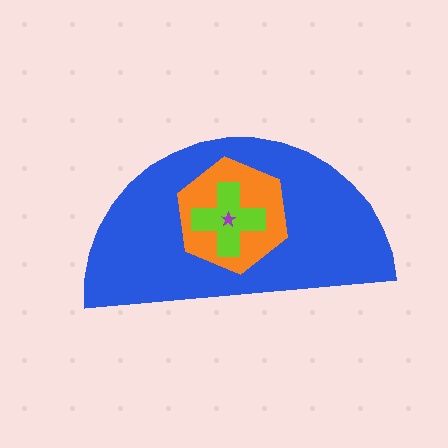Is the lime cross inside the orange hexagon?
Yes.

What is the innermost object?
The purple star.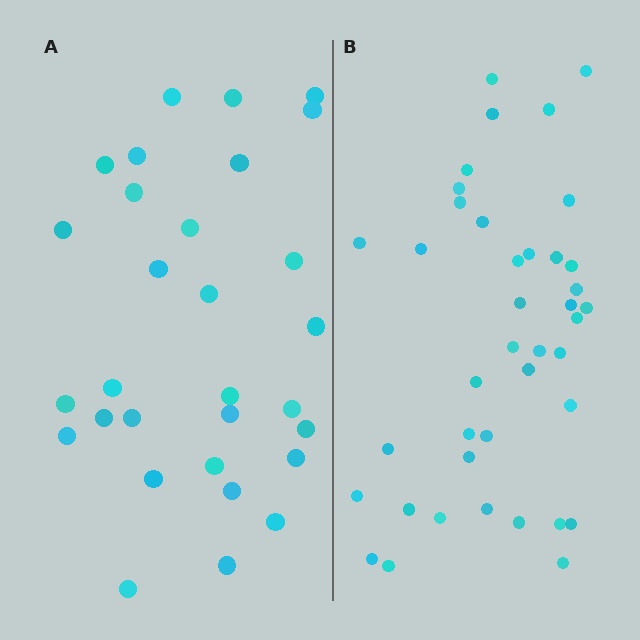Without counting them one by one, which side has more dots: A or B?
Region B (the right region) has more dots.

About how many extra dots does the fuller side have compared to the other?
Region B has roughly 10 or so more dots than region A.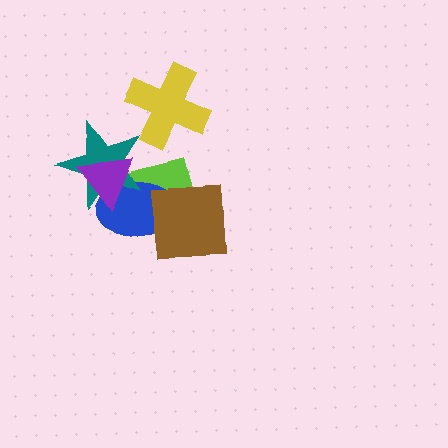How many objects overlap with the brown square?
2 objects overlap with the brown square.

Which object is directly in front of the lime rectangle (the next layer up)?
The blue ellipse is directly in front of the lime rectangle.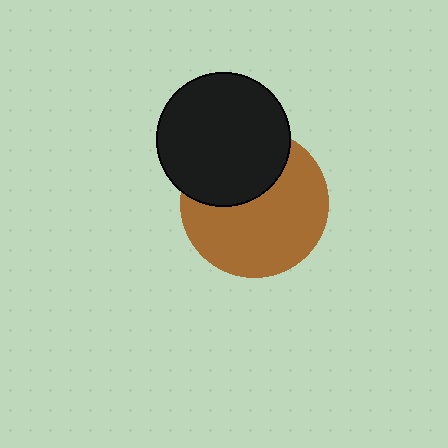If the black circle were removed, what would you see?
You would see the complete brown circle.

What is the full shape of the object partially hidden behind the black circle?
The partially hidden object is a brown circle.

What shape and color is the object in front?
The object in front is a black circle.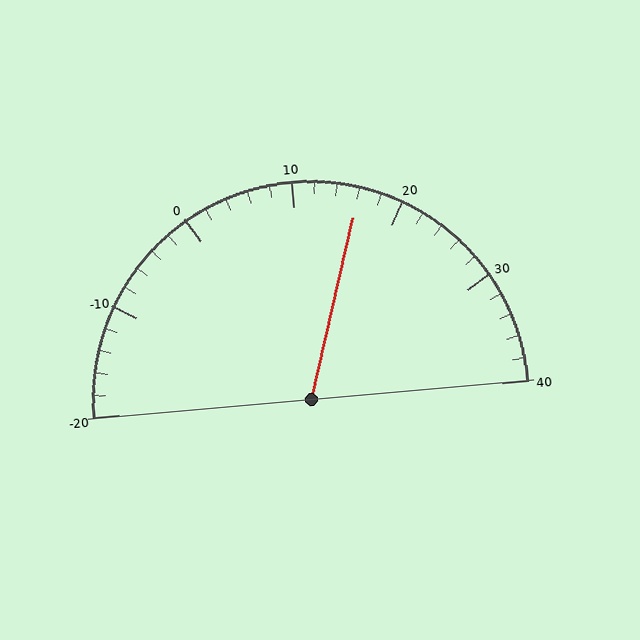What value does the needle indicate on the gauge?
The needle indicates approximately 16.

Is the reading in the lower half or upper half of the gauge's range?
The reading is in the upper half of the range (-20 to 40).